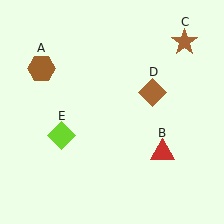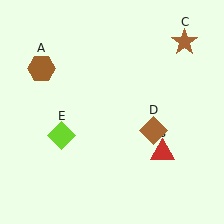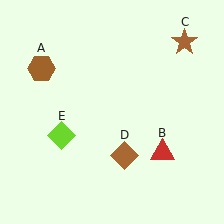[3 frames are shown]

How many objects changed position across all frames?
1 object changed position: brown diamond (object D).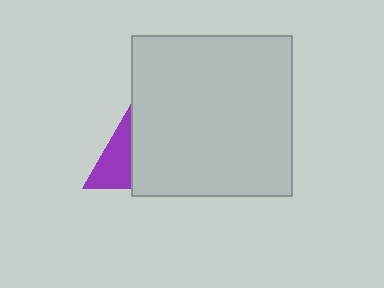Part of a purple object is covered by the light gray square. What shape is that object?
It is a triangle.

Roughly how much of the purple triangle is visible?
A small part of it is visible (roughly 43%).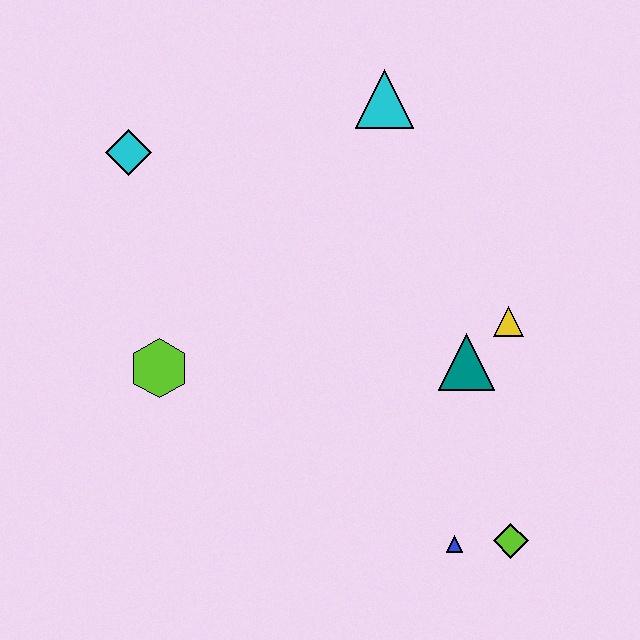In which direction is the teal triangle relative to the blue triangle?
The teal triangle is above the blue triangle.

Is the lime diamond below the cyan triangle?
Yes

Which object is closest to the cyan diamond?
The lime hexagon is closest to the cyan diamond.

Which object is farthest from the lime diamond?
The cyan diamond is farthest from the lime diamond.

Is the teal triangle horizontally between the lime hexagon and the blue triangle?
No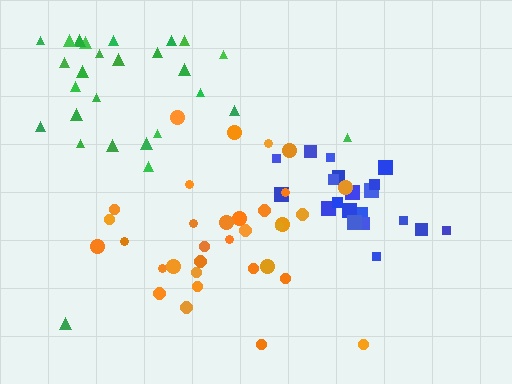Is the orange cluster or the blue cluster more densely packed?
Blue.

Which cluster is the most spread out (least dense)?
Green.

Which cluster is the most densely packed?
Blue.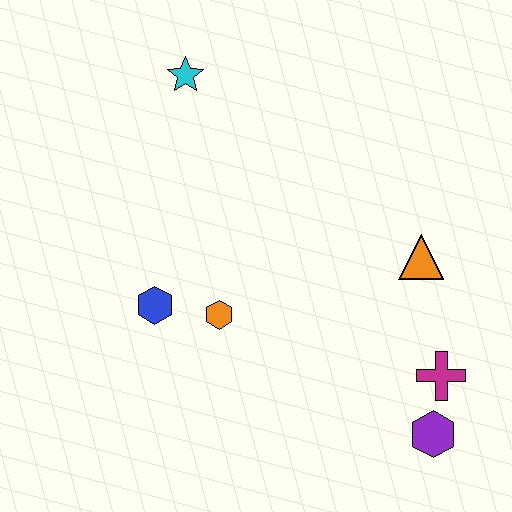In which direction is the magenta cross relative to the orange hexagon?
The magenta cross is to the right of the orange hexagon.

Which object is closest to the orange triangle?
The magenta cross is closest to the orange triangle.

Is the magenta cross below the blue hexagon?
Yes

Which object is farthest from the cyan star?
The purple hexagon is farthest from the cyan star.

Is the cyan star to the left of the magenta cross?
Yes